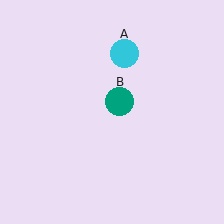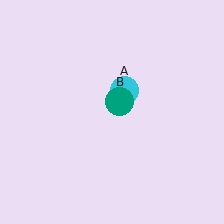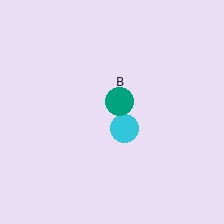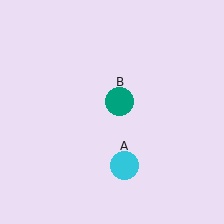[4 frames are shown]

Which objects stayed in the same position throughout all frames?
Teal circle (object B) remained stationary.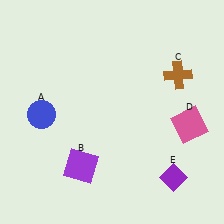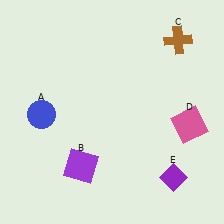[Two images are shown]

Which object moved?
The brown cross (C) moved up.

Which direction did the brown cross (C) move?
The brown cross (C) moved up.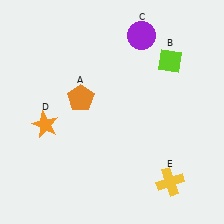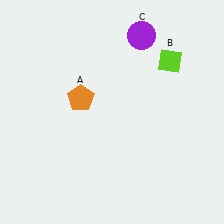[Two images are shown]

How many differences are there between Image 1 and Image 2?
There are 2 differences between the two images.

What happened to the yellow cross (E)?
The yellow cross (E) was removed in Image 2. It was in the bottom-right area of Image 1.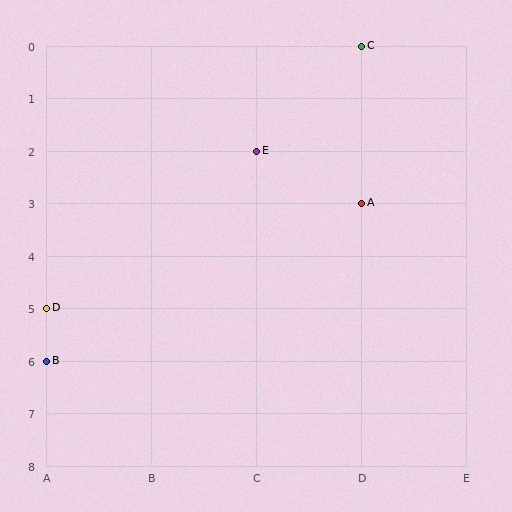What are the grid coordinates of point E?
Point E is at grid coordinates (C, 2).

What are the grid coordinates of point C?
Point C is at grid coordinates (D, 0).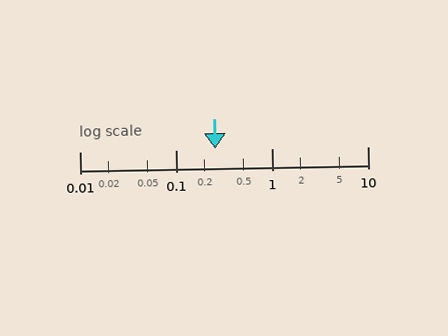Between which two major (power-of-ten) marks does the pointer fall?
The pointer is between 0.1 and 1.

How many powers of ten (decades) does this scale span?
The scale spans 3 decades, from 0.01 to 10.